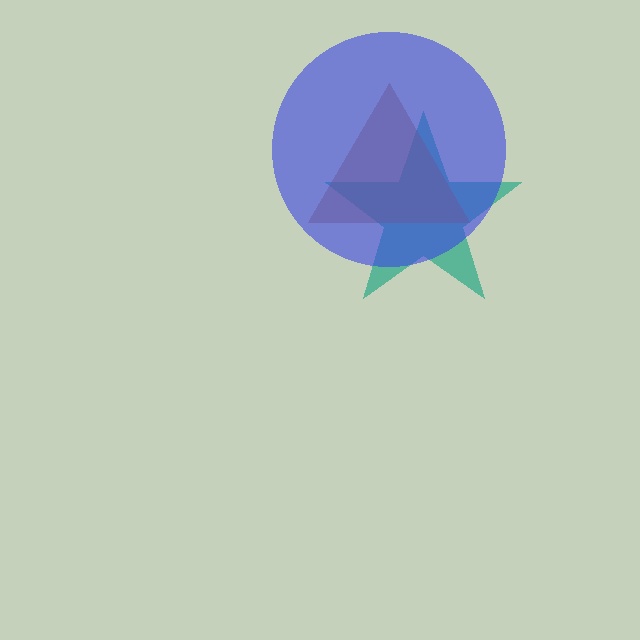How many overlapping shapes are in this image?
There are 3 overlapping shapes in the image.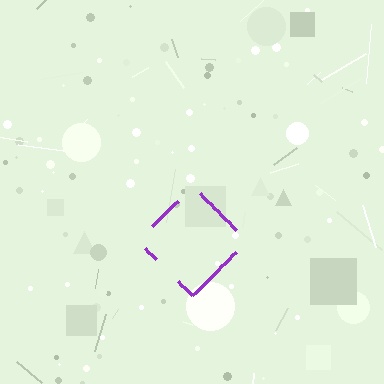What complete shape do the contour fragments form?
The contour fragments form a diamond.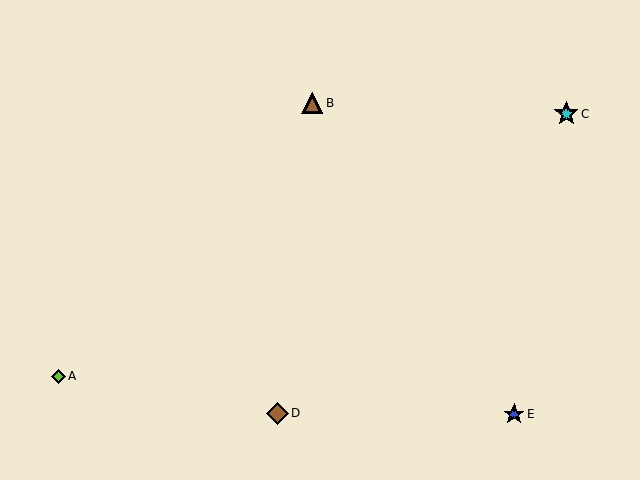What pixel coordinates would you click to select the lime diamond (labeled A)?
Click at (58, 376) to select the lime diamond A.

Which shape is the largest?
The cyan star (labeled C) is the largest.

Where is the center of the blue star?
The center of the blue star is at (514, 414).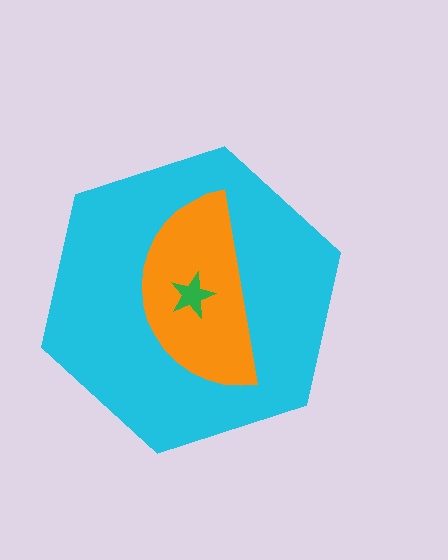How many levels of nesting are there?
3.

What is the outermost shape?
The cyan hexagon.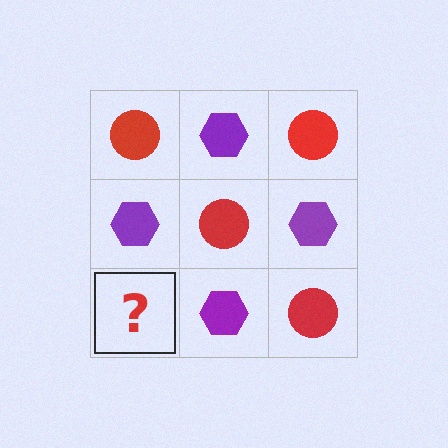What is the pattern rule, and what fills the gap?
The rule is that it alternates red circle and purple hexagon in a checkerboard pattern. The gap should be filled with a red circle.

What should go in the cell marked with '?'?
The missing cell should contain a red circle.